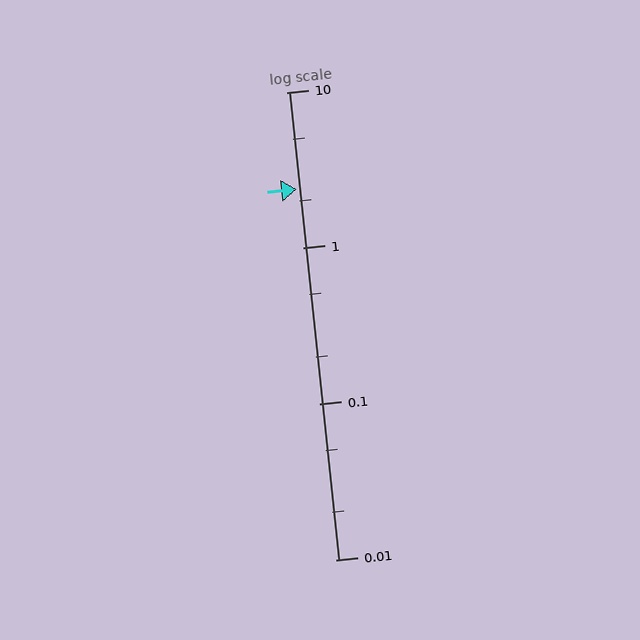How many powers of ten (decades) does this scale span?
The scale spans 3 decades, from 0.01 to 10.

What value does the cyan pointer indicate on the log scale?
The pointer indicates approximately 2.4.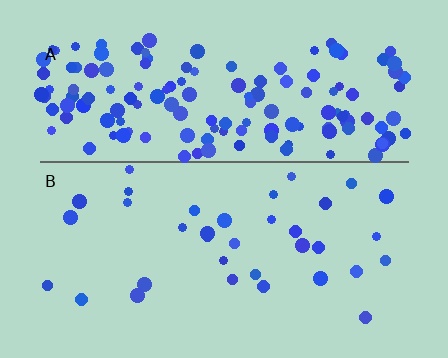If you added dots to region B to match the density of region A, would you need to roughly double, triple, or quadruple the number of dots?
Approximately quadruple.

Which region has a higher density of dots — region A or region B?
A (the top).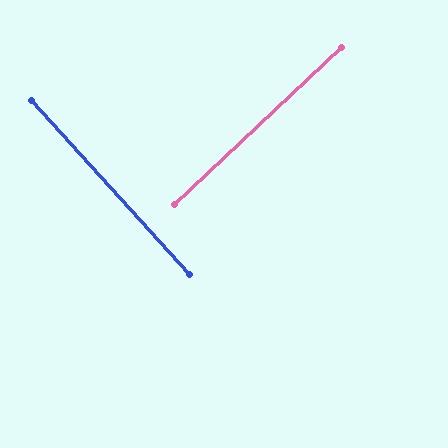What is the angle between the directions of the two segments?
Approximately 89 degrees.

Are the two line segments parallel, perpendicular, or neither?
Perpendicular — they meet at approximately 89°.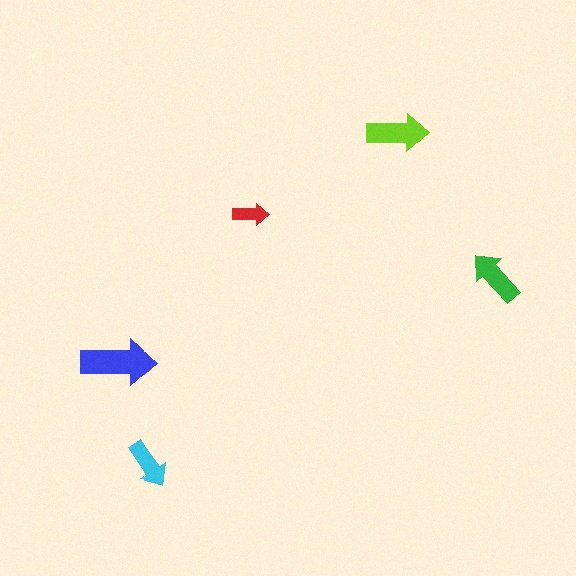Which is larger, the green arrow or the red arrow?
The green one.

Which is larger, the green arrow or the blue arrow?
The blue one.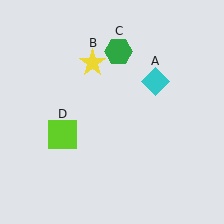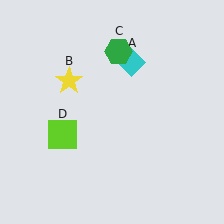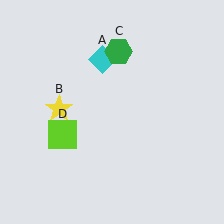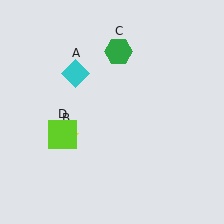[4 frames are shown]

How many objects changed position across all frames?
2 objects changed position: cyan diamond (object A), yellow star (object B).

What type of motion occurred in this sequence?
The cyan diamond (object A), yellow star (object B) rotated counterclockwise around the center of the scene.